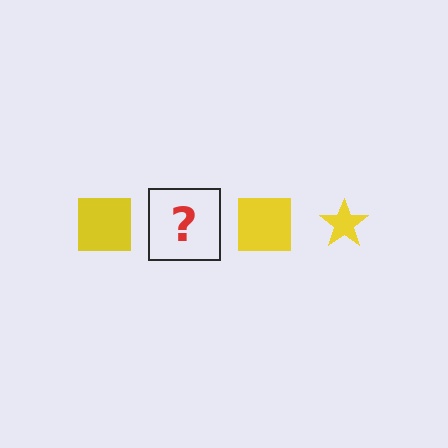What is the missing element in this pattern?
The missing element is a yellow star.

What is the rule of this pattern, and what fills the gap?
The rule is that the pattern cycles through square, star shapes in yellow. The gap should be filled with a yellow star.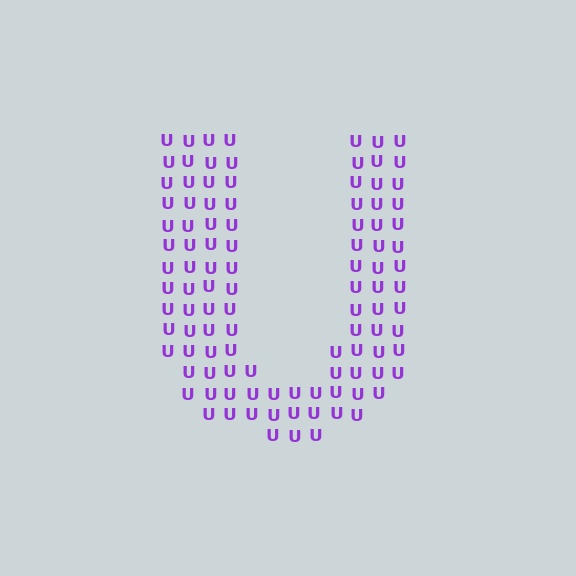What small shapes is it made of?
It is made of small letter U's.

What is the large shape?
The large shape is the letter U.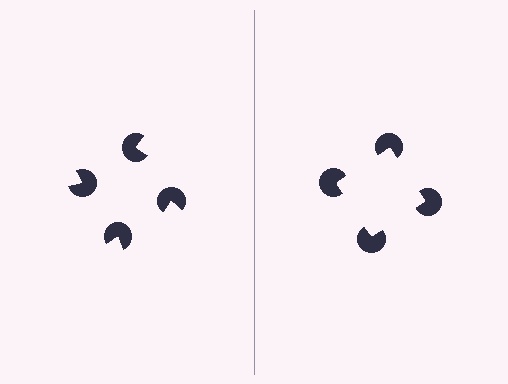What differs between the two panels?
The pac-man discs are positioned identically on both sides; only the wedge orientations differ. On the right they align to a square; on the left they are misaligned.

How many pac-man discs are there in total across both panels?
8 — 4 on each side.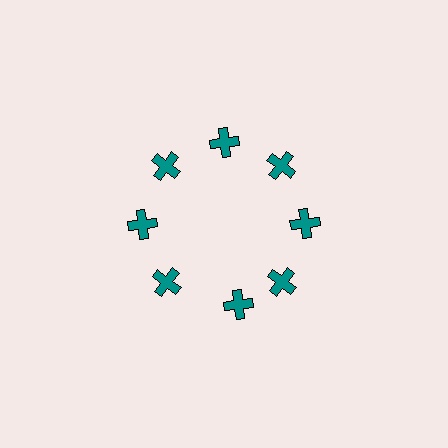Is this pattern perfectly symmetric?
No. The 8 teal crosses are arranged in a ring, but one element near the 6 o'clock position is rotated out of alignment along the ring, breaking the 8-fold rotational symmetry.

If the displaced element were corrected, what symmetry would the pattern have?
It would have 8-fold rotational symmetry — the pattern would map onto itself every 45 degrees.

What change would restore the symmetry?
The symmetry would be restored by rotating it back into even spacing with its neighbors so that all 8 crosses sit at equal angles and equal distance from the center.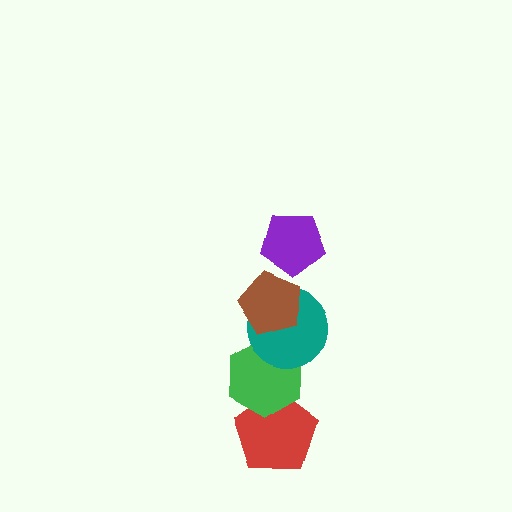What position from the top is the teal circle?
The teal circle is 3rd from the top.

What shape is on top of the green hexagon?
The teal circle is on top of the green hexagon.